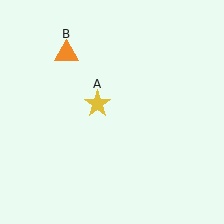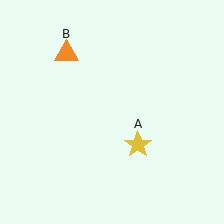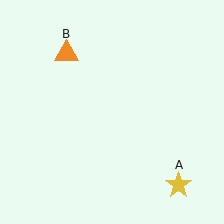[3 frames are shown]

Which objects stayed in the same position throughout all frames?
Orange triangle (object B) remained stationary.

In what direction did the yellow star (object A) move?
The yellow star (object A) moved down and to the right.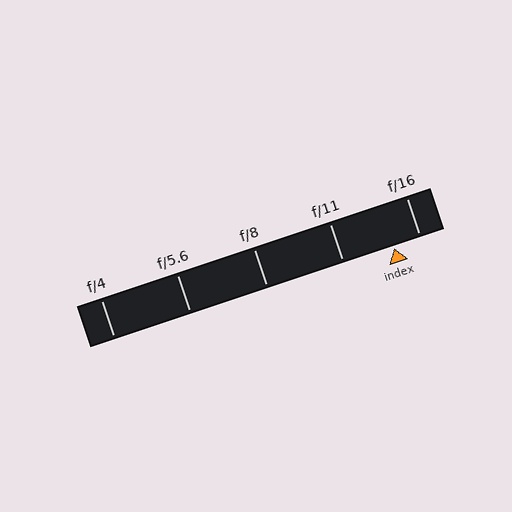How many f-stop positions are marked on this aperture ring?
There are 5 f-stop positions marked.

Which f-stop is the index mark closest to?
The index mark is closest to f/16.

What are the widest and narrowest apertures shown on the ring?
The widest aperture shown is f/4 and the narrowest is f/16.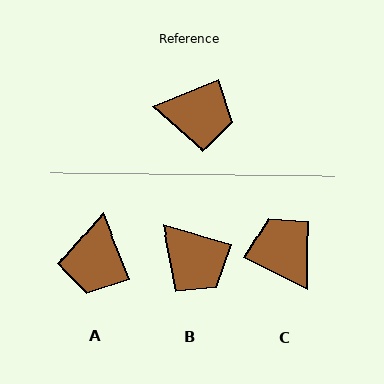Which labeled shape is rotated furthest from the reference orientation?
C, about 131 degrees away.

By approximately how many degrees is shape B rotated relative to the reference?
Approximately 38 degrees clockwise.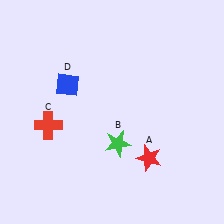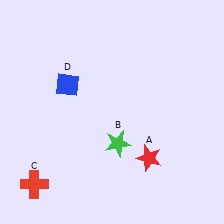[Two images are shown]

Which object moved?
The red cross (C) moved down.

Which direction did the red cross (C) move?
The red cross (C) moved down.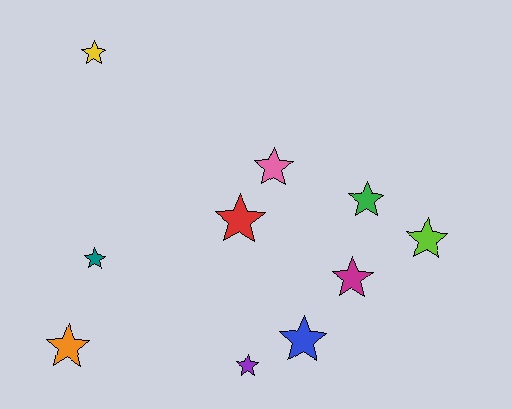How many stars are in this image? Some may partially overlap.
There are 10 stars.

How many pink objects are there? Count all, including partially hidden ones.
There is 1 pink object.